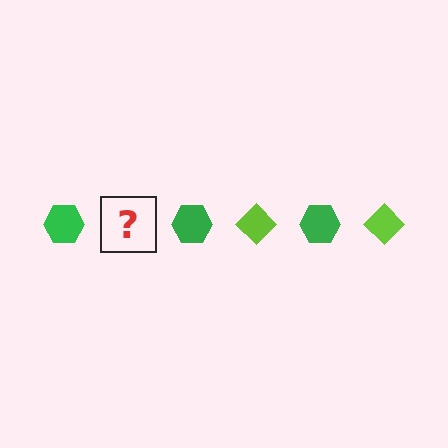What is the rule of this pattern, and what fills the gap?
The rule is that the pattern alternates between green hexagon and lime diamond. The gap should be filled with a lime diamond.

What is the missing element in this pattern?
The missing element is a lime diamond.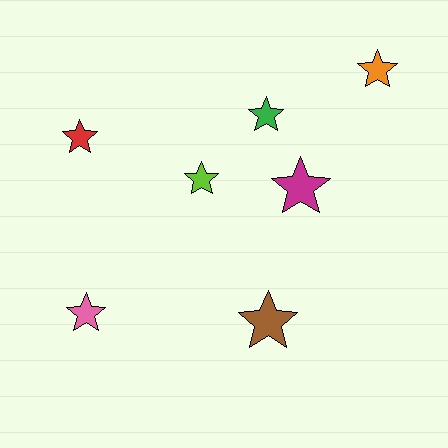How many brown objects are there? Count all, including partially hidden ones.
There is 1 brown object.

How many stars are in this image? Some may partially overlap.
There are 7 stars.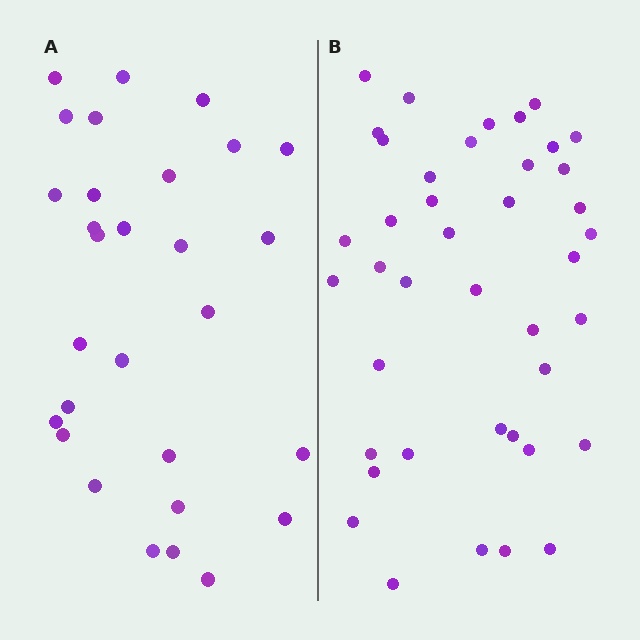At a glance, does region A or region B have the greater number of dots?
Region B (the right region) has more dots.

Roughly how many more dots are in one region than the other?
Region B has roughly 12 or so more dots than region A.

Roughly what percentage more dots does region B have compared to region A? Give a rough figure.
About 40% more.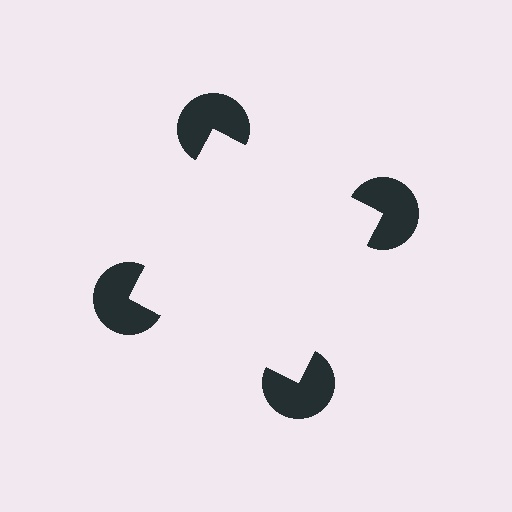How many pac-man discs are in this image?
There are 4 — one at each vertex of the illusory square.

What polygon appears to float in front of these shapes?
An illusory square — its edges are inferred from the aligned wedge cuts in the pac-man discs, not physically drawn.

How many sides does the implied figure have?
4 sides.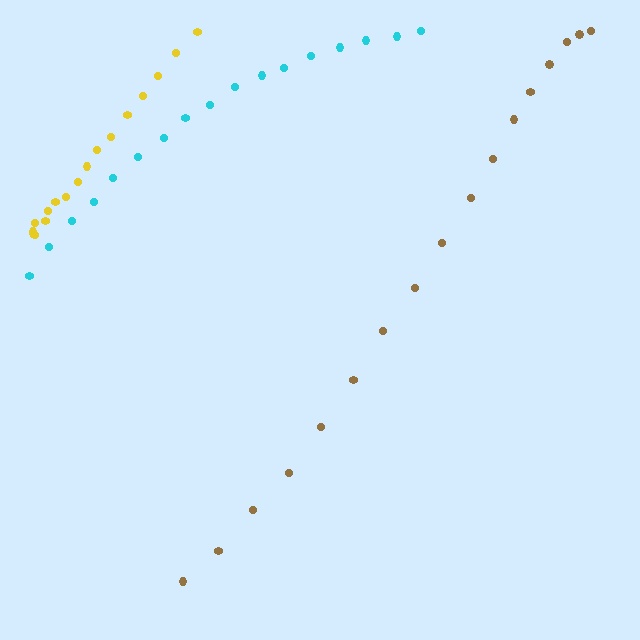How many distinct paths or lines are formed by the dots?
There are 3 distinct paths.